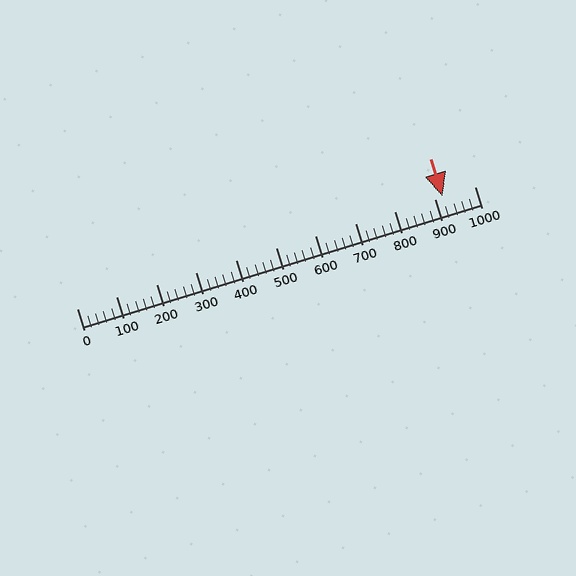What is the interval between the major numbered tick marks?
The major tick marks are spaced 100 units apart.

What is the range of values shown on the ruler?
The ruler shows values from 0 to 1000.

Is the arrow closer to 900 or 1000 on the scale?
The arrow is closer to 900.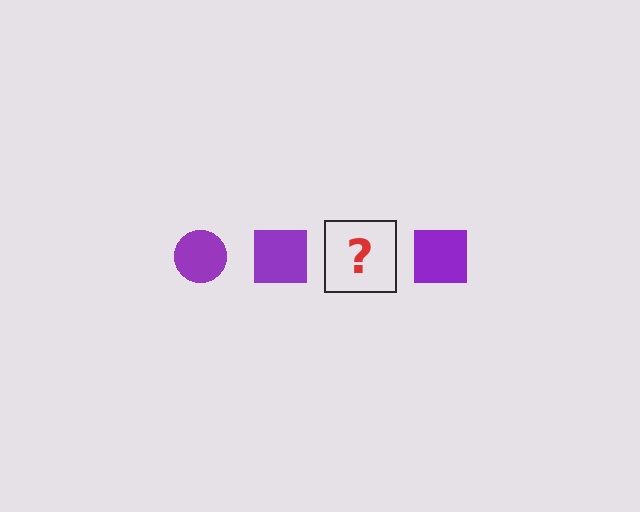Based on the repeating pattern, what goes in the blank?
The blank should be a purple circle.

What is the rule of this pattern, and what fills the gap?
The rule is that the pattern cycles through circle, square shapes in purple. The gap should be filled with a purple circle.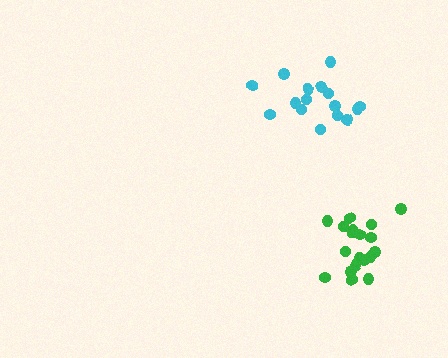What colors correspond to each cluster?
The clusters are colored: cyan, green.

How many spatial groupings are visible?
There are 2 spatial groupings.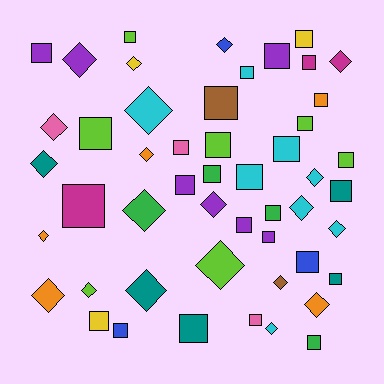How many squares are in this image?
There are 29 squares.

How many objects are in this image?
There are 50 objects.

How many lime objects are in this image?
There are 7 lime objects.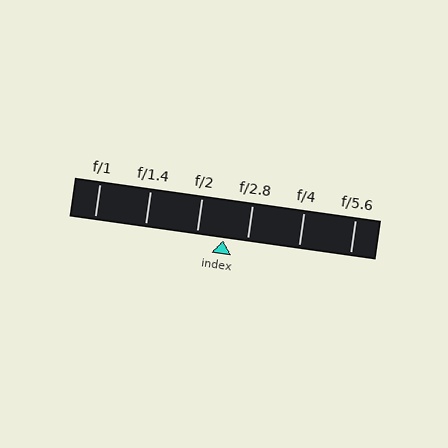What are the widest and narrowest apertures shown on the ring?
The widest aperture shown is f/1 and the narrowest is f/5.6.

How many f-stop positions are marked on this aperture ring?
There are 6 f-stop positions marked.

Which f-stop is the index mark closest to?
The index mark is closest to f/2.8.